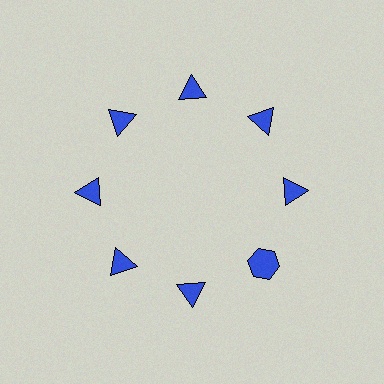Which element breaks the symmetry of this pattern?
The blue hexagon at roughly the 4 o'clock position breaks the symmetry. All other shapes are blue triangles.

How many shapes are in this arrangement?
There are 8 shapes arranged in a ring pattern.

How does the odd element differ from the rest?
It has a different shape: hexagon instead of triangle.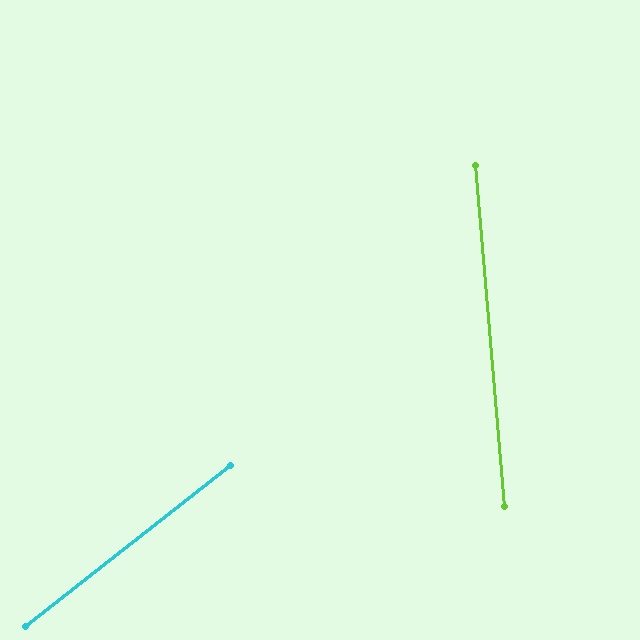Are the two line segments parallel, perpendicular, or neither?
Neither parallel nor perpendicular — they differ by about 57°.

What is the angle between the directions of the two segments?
Approximately 57 degrees.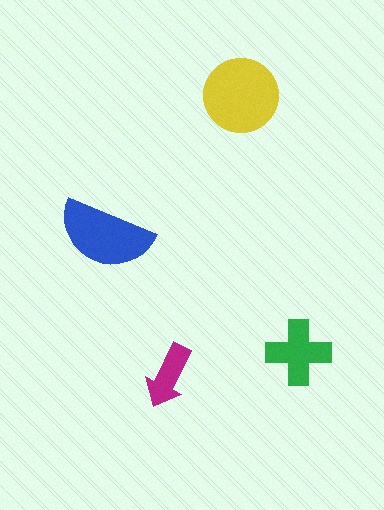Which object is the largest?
The yellow circle.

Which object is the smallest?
The magenta arrow.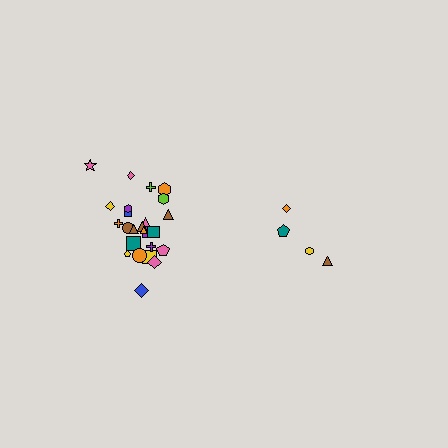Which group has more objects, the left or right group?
The left group.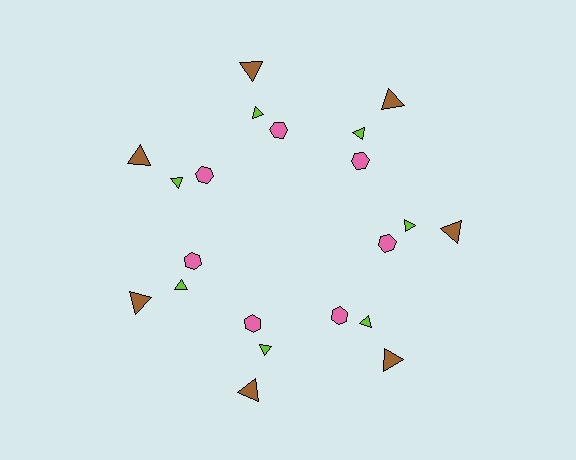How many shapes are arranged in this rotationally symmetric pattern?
There are 21 shapes, arranged in 7 groups of 3.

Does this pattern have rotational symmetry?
Yes, this pattern has 7-fold rotational symmetry. It looks the same after rotating 51 degrees around the center.